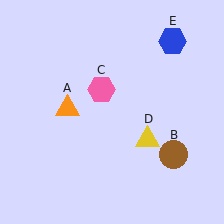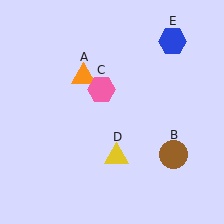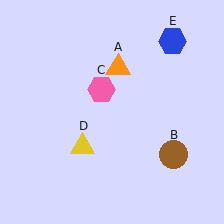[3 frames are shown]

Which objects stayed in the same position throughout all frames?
Brown circle (object B) and pink hexagon (object C) and blue hexagon (object E) remained stationary.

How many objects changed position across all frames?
2 objects changed position: orange triangle (object A), yellow triangle (object D).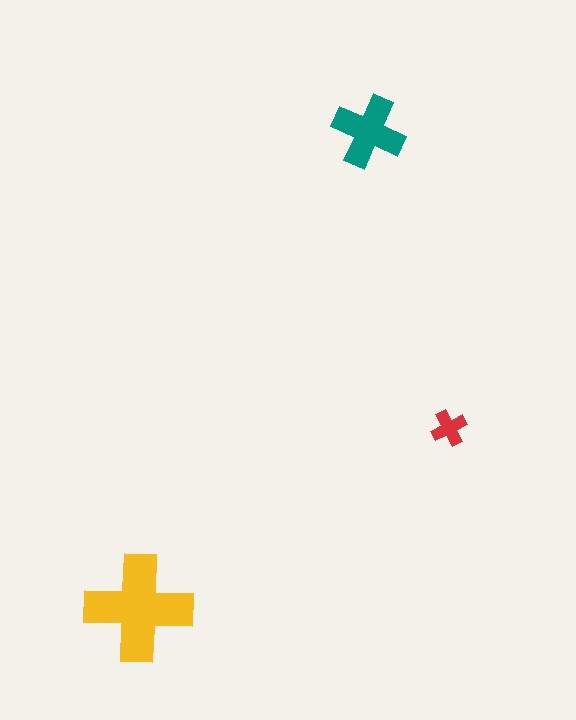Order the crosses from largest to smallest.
the yellow one, the teal one, the red one.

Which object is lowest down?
The yellow cross is bottommost.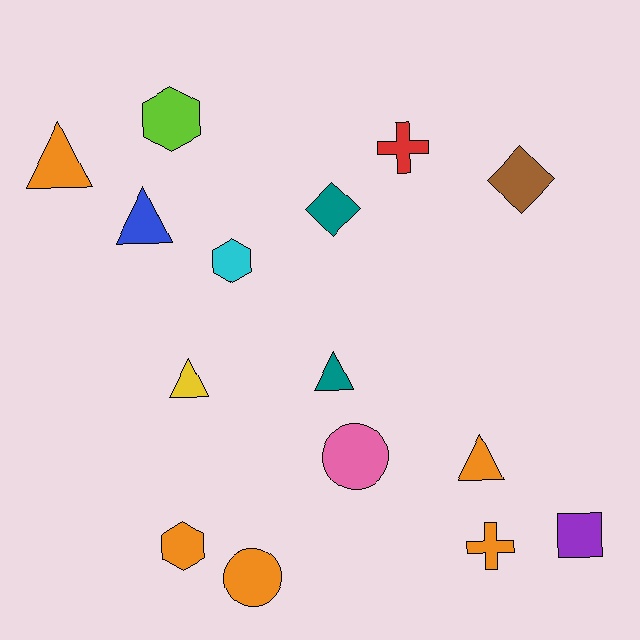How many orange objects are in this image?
There are 5 orange objects.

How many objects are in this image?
There are 15 objects.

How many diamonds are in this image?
There are 2 diamonds.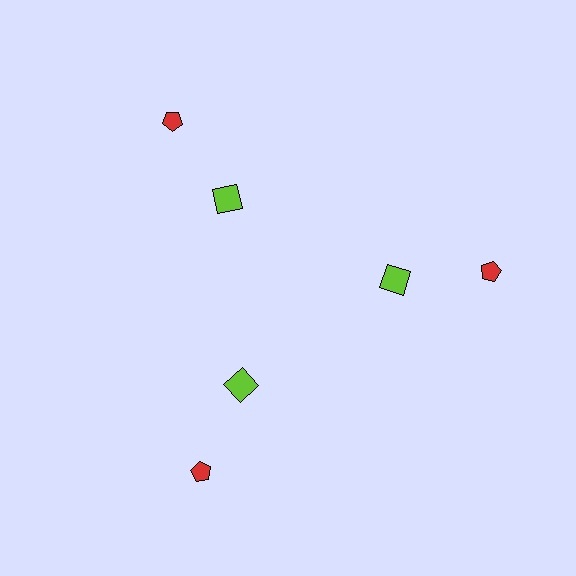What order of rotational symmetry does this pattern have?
This pattern has 3-fold rotational symmetry.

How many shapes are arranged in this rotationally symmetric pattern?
There are 6 shapes, arranged in 3 groups of 2.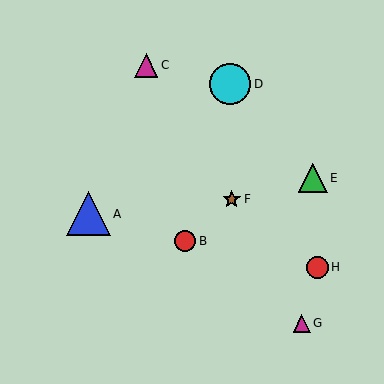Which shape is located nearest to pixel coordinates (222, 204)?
The brown star (labeled F) at (232, 199) is nearest to that location.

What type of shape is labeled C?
Shape C is a magenta triangle.